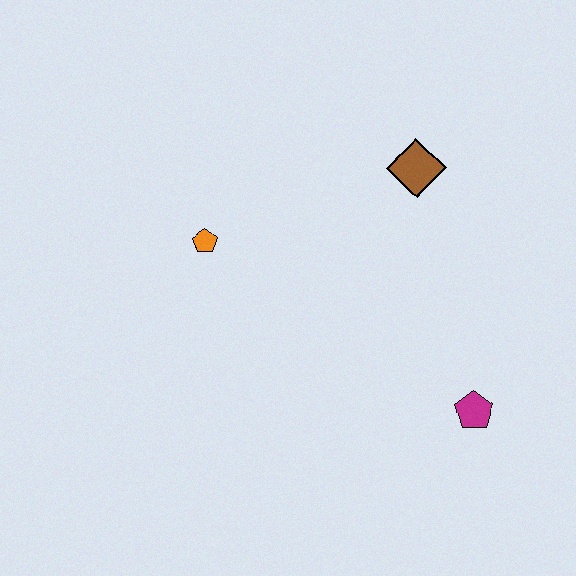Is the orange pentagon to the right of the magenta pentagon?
No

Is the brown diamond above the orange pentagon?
Yes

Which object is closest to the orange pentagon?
The brown diamond is closest to the orange pentagon.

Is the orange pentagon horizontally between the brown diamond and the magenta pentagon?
No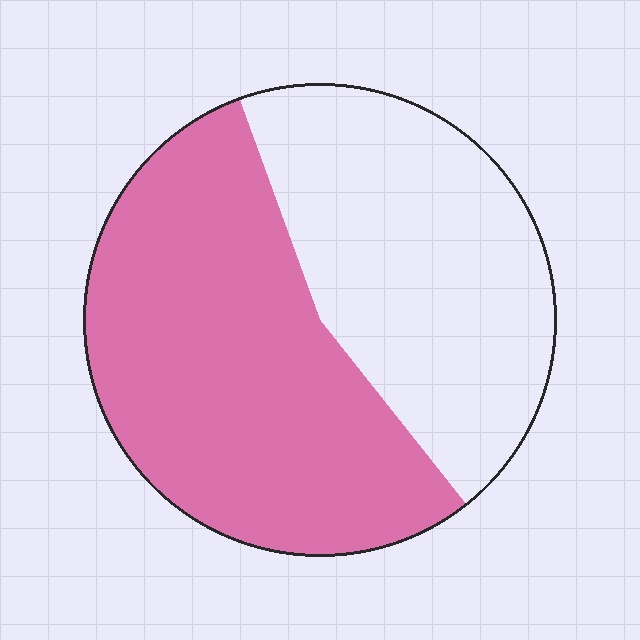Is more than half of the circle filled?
Yes.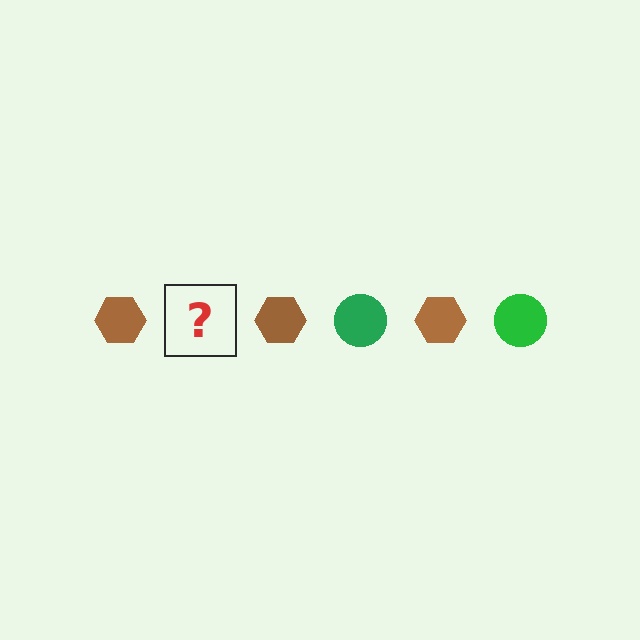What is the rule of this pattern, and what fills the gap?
The rule is that the pattern alternates between brown hexagon and green circle. The gap should be filled with a green circle.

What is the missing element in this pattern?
The missing element is a green circle.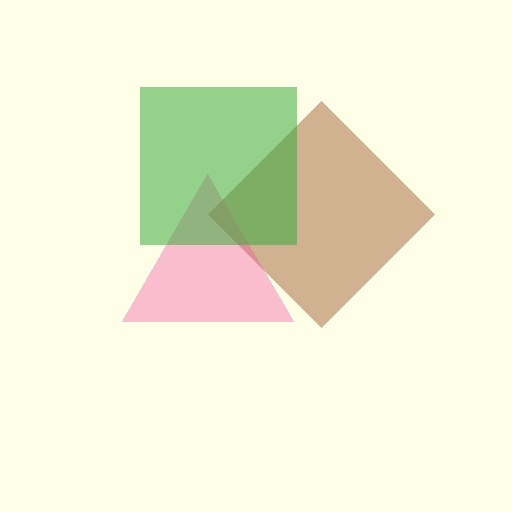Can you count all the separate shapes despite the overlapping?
Yes, there are 3 separate shapes.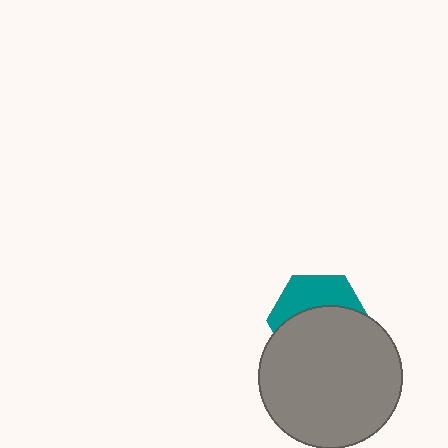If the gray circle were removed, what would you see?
You would see the complete teal hexagon.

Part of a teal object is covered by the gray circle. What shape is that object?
It is a hexagon.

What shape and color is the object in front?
The object in front is a gray circle.